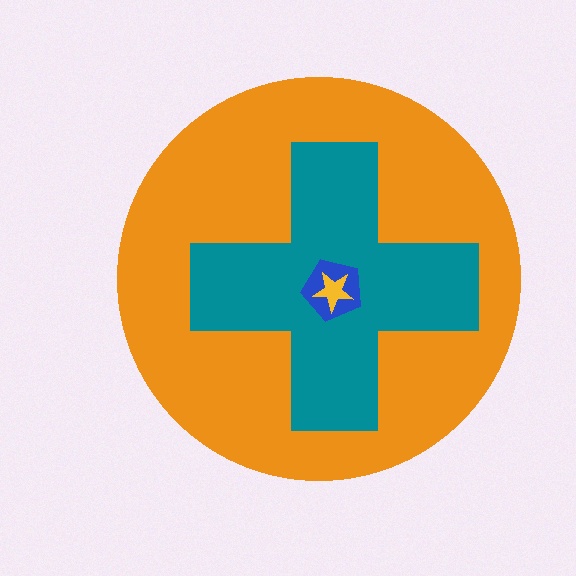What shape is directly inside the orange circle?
The teal cross.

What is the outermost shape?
The orange circle.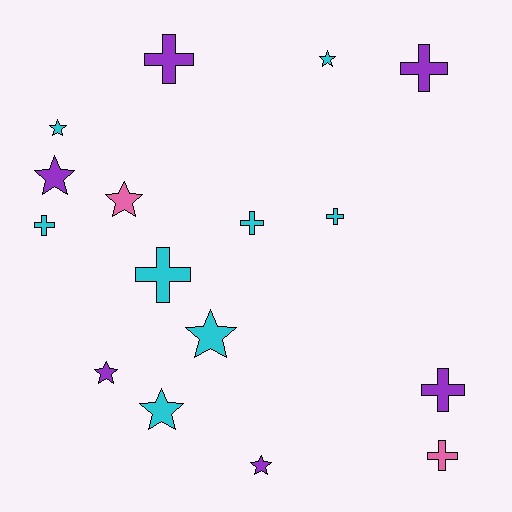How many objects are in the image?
There are 16 objects.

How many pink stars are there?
There is 1 pink star.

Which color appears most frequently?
Cyan, with 8 objects.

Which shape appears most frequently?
Star, with 8 objects.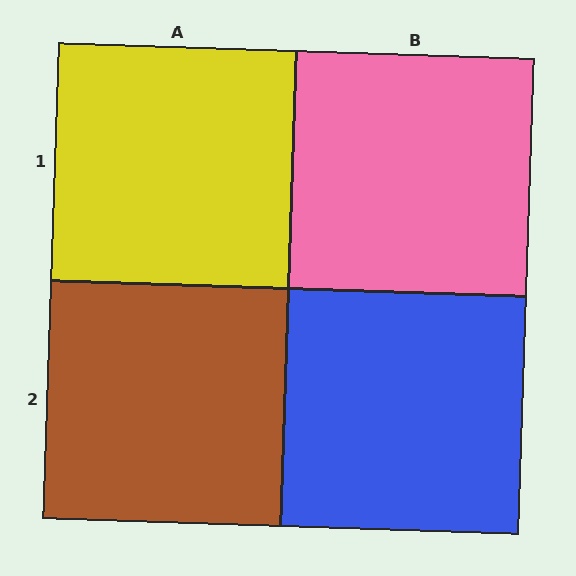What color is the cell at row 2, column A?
Brown.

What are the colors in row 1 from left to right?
Yellow, pink.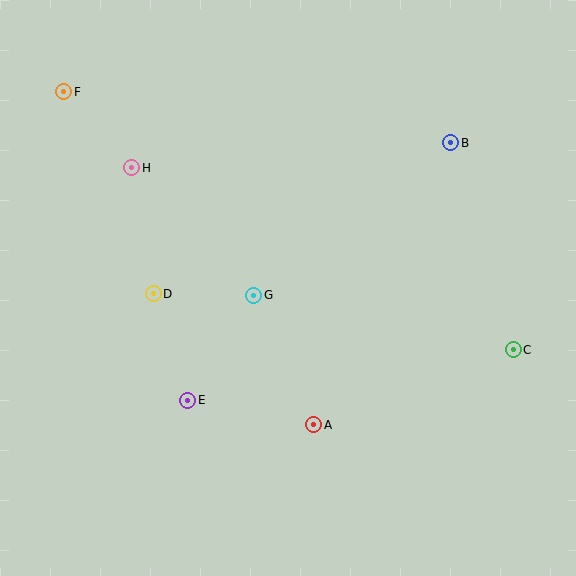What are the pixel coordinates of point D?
Point D is at (153, 294).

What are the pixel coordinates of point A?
Point A is at (314, 425).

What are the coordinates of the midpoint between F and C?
The midpoint between F and C is at (289, 221).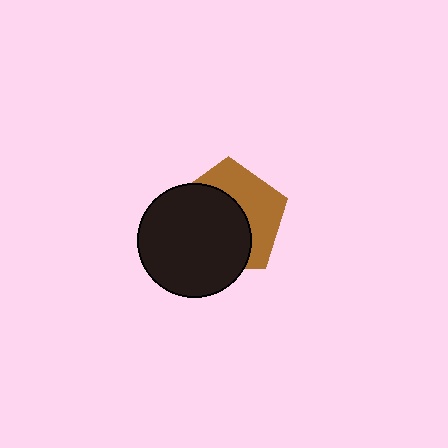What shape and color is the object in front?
The object in front is a black circle.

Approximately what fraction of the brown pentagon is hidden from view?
Roughly 57% of the brown pentagon is hidden behind the black circle.